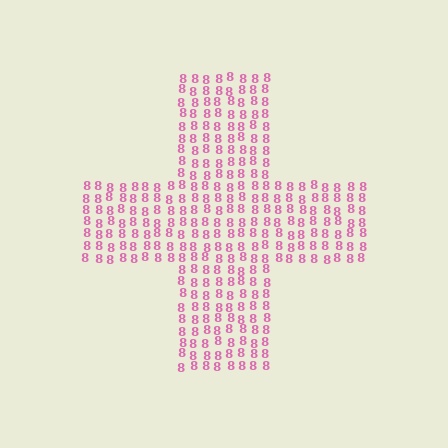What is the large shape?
The large shape is a cross.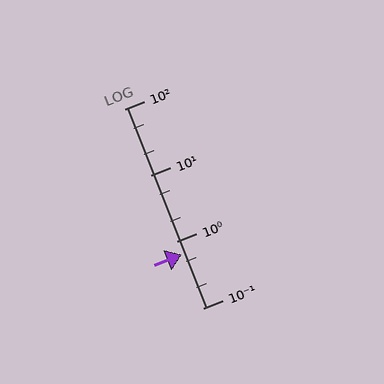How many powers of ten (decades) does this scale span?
The scale spans 3 decades, from 0.1 to 100.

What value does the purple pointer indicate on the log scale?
The pointer indicates approximately 0.64.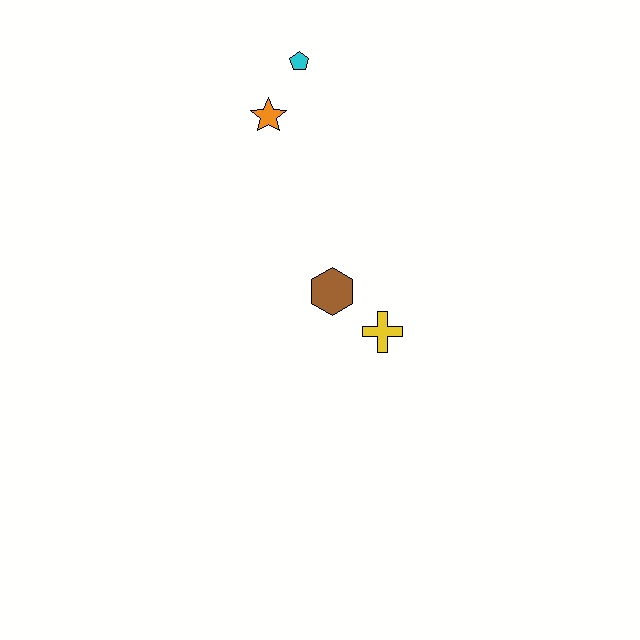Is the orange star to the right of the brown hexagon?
No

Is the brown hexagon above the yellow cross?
Yes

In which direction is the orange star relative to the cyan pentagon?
The orange star is below the cyan pentagon.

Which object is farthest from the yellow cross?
The cyan pentagon is farthest from the yellow cross.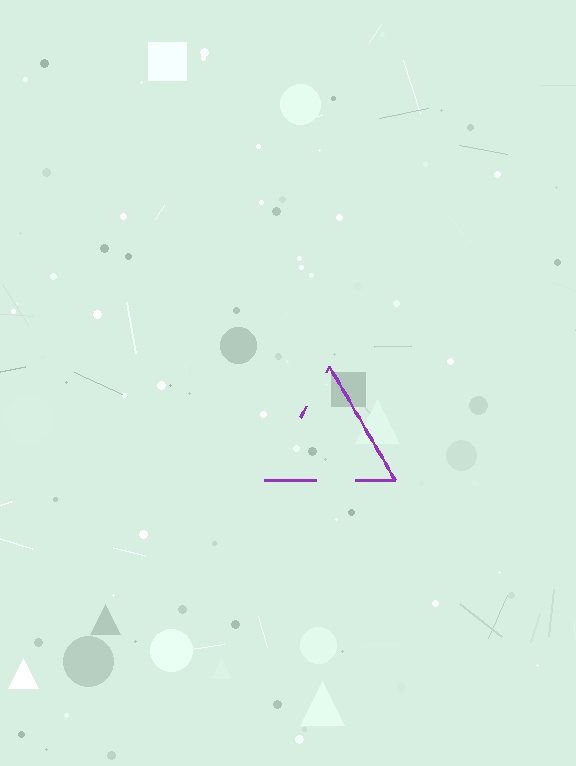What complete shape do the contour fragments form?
The contour fragments form a triangle.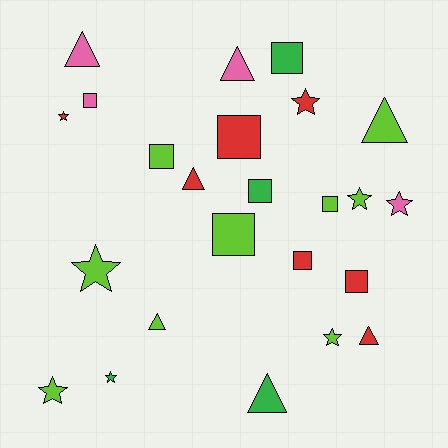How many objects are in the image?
There are 24 objects.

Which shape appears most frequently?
Square, with 9 objects.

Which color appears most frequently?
Lime, with 9 objects.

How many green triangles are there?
There is 1 green triangle.